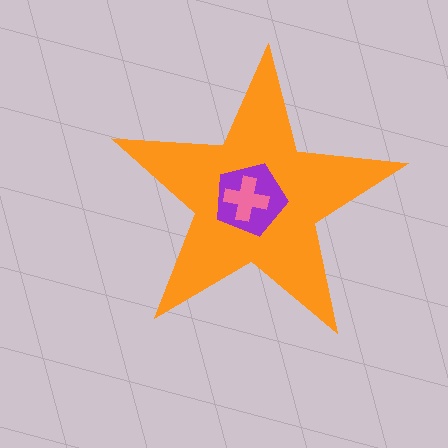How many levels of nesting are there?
3.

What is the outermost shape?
The orange star.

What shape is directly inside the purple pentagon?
The pink cross.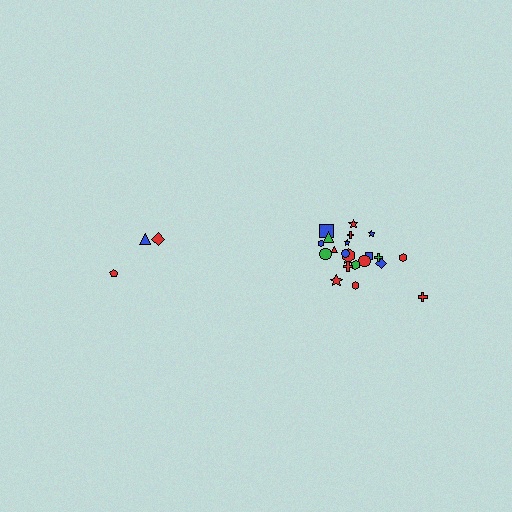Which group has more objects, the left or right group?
The right group.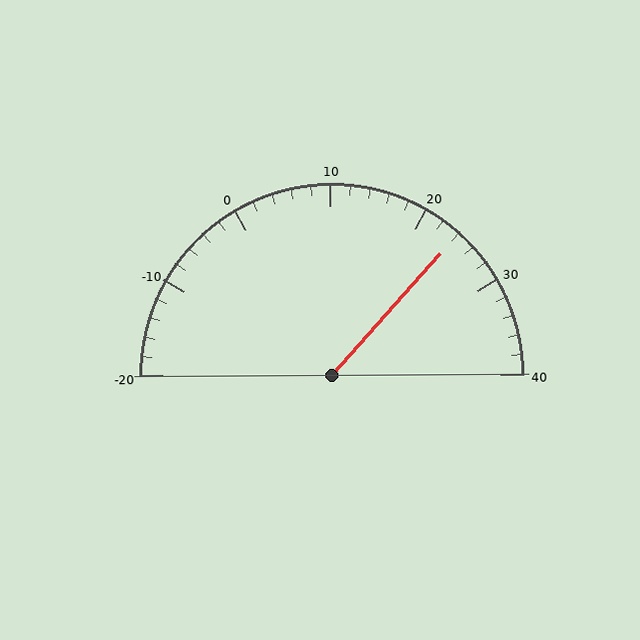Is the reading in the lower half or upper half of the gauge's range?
The reading is in the upper half of the range (-20 to 40).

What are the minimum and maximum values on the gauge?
The gauge ranges from -20 to 40.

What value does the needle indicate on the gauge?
The needle indicates approximately 24.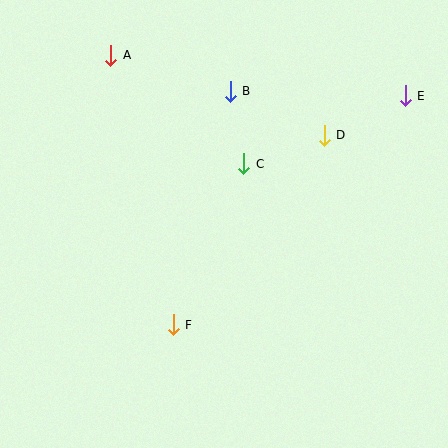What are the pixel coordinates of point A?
Point A is at (111, 55).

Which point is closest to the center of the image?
Point C at (244, 164) is closest to the center.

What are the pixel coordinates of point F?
Point F is at (173, 325).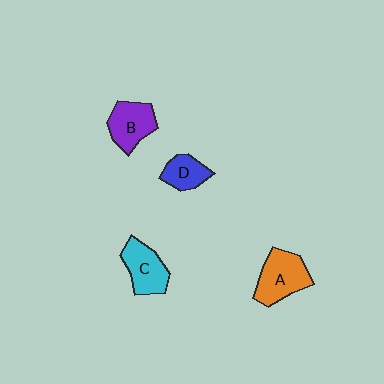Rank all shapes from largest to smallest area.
From largest to smallest: A (orange), C (cyan), B (purple), D (blue).